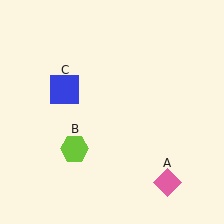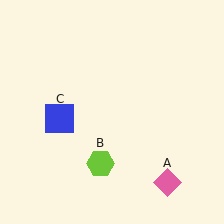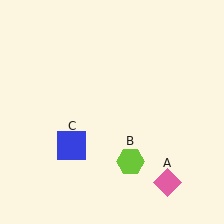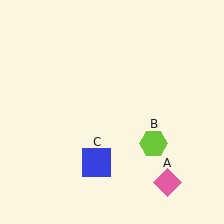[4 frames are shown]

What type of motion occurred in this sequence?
The lime hexagon (object B), blue square (object C) rotated counterclockwise around the center of the scene.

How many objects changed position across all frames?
2 objects changed position: lime hexagon (object B), blue square (object C).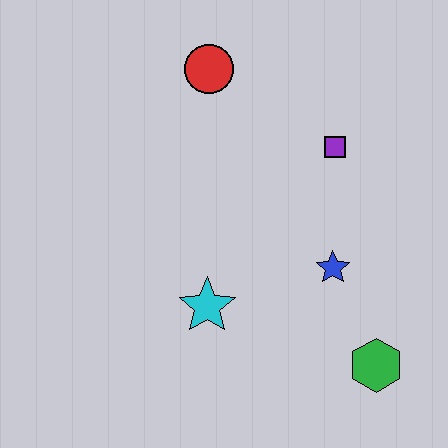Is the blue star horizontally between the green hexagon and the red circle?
Yes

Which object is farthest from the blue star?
The red circle is farthest from the blue star.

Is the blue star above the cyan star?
Yes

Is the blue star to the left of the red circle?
No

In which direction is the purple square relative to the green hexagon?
The purple square is above the green hexagon.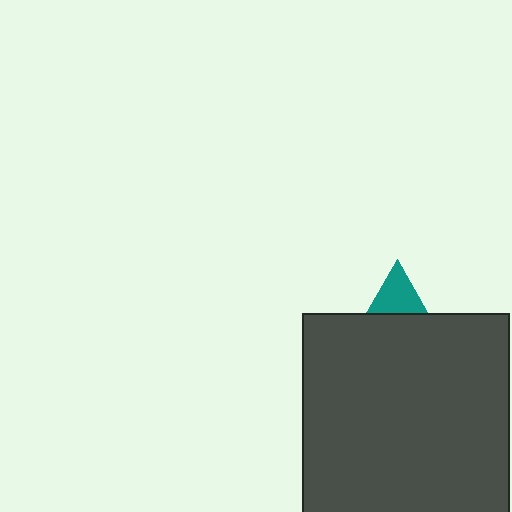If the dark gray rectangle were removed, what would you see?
You would see the complete teal triangle.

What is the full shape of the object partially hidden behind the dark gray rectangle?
The partially hidden object is a teal triangle.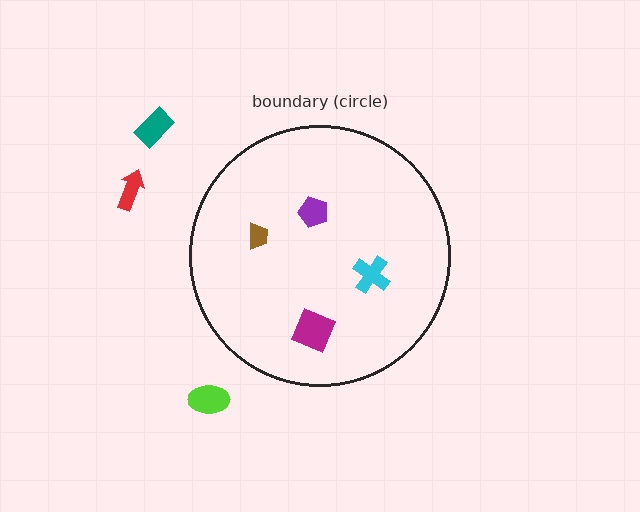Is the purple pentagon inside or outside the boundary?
Inside.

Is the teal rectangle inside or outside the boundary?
Outside.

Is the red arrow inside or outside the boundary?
Outside.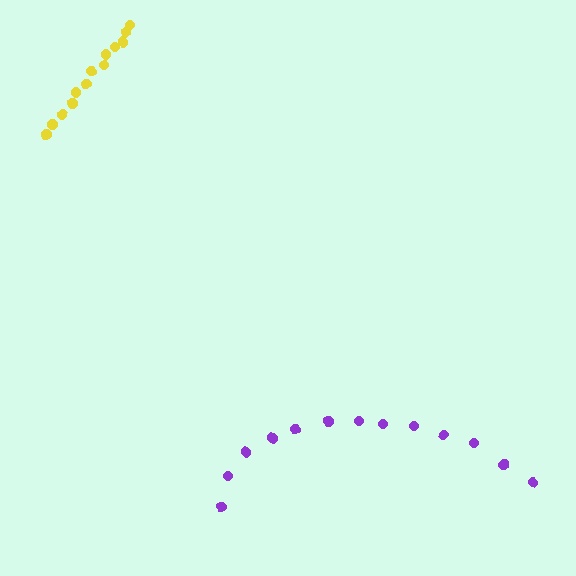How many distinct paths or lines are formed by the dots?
There are 2 distinct paths.